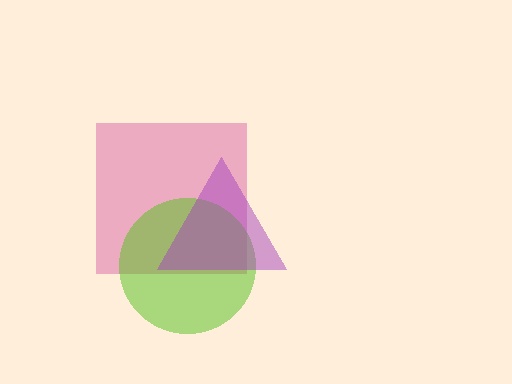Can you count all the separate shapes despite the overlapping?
Yes, there are 3 separate shapes.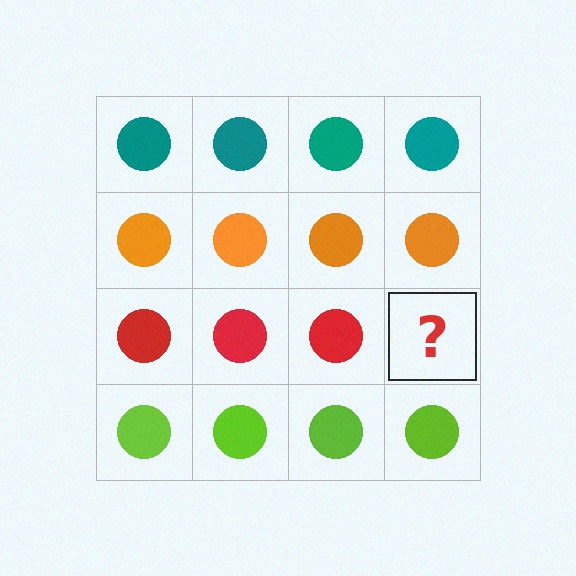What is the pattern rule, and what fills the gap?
The rule is that each row has a consistent color. The gap should be filled with a red circle.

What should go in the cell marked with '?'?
The missing cell should contain a red circle.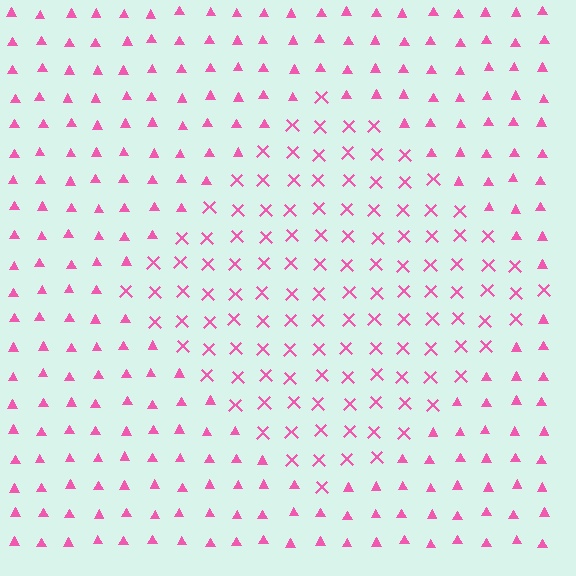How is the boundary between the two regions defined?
The boundary is defined by a change in element shape: X marks inside vs. triangles outside. All elements share the same color and spacing.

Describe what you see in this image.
The image is filled with small pink elements arranged in a uniform grid. A diamond-shaped region contains X marks, while the surrounding area contains triangles. The boundary is defined purely by the change in element shape.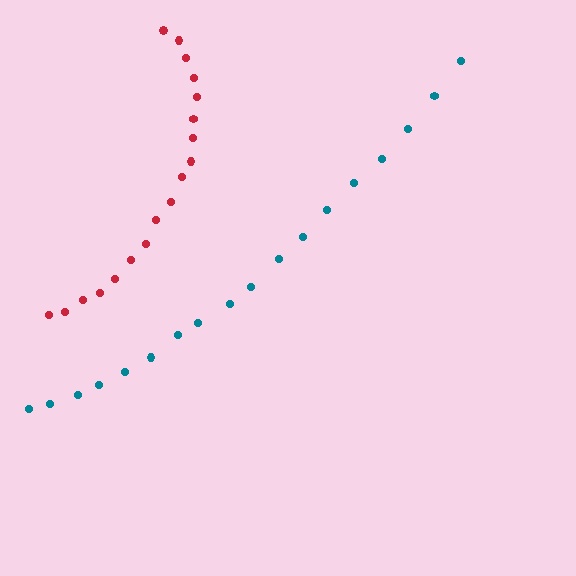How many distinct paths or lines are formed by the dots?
There are 2 distinct paths.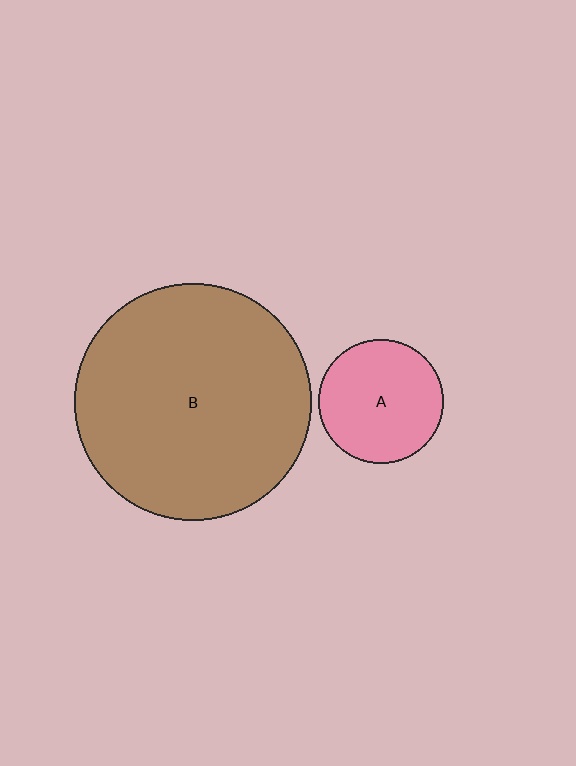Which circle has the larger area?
Circle B (brown).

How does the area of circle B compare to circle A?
Approximately 3.6 times.